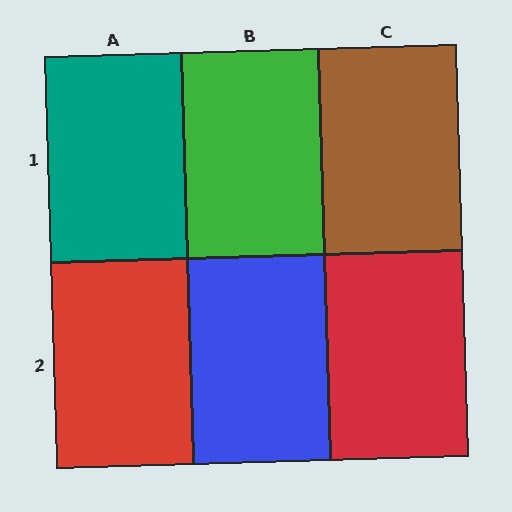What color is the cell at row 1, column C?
Brown.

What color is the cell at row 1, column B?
Green.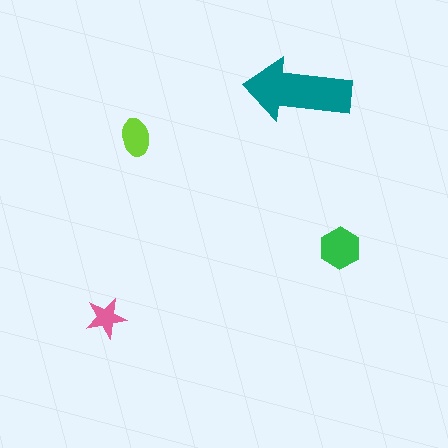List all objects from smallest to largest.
The pink star, the lime ellipse, the green hexagon, the teal arrow.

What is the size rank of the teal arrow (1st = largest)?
1st.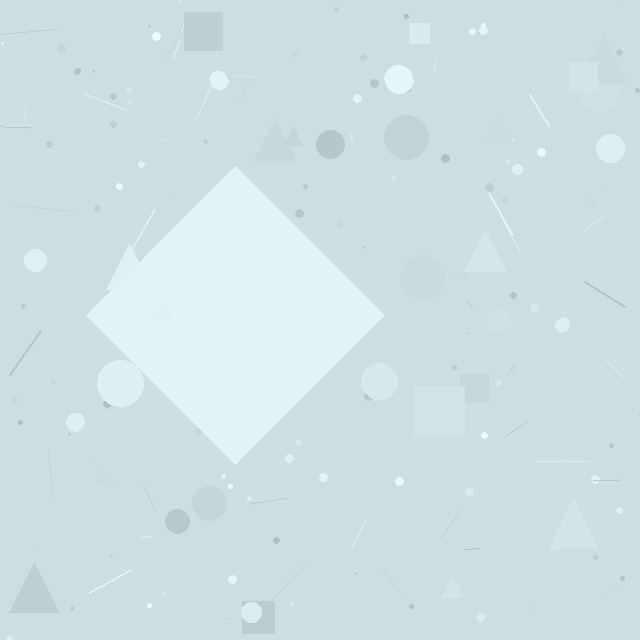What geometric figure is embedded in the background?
A diamond is embedded in the background.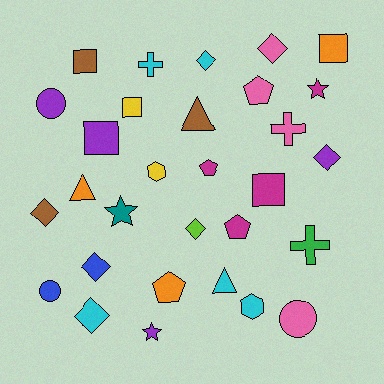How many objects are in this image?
There are 30 objects.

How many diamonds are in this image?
There are 7 diamonds.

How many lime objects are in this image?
There is 1 lime object.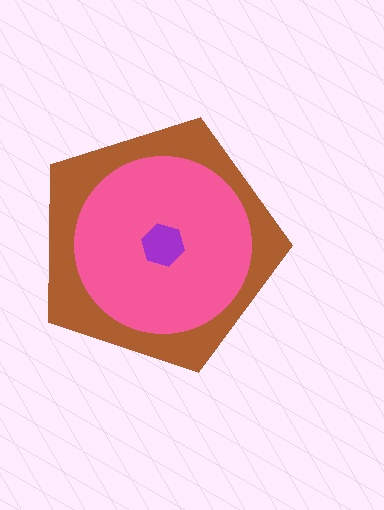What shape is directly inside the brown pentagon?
The pink circle.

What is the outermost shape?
The brown pentagon.